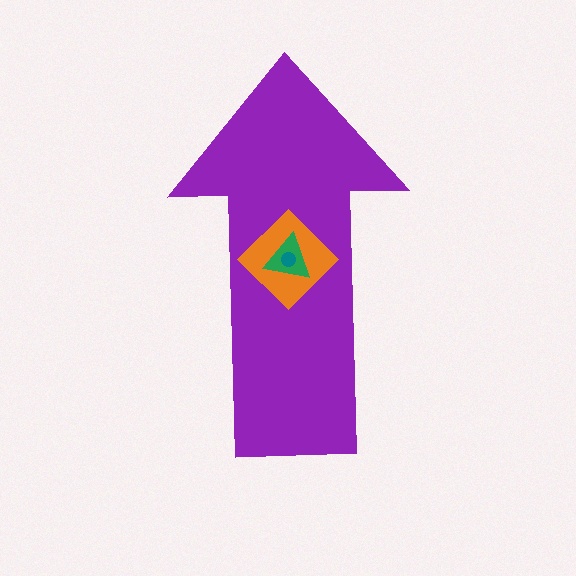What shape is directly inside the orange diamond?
The green triangle.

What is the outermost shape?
The purple arrow.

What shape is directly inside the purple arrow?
The orange diamond.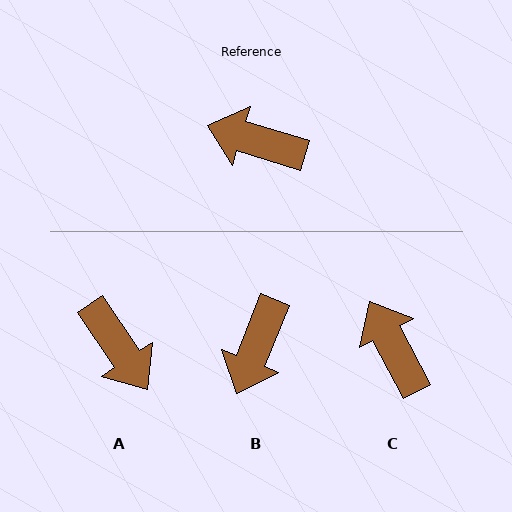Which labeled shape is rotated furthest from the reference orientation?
A, about 141 degrees away.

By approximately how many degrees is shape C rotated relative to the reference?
Approximately 46 degrees clockwise.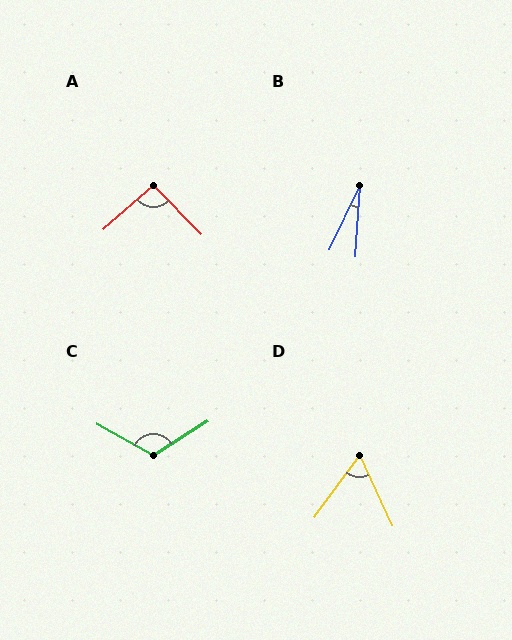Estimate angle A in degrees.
Approximately 94 degrees.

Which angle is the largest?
C, at approximately 119 degrees.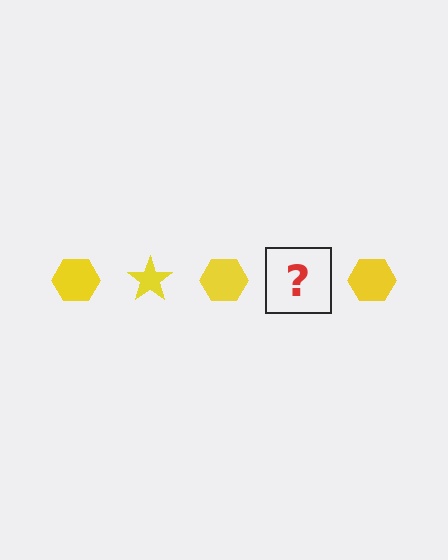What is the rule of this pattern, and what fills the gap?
The rule is that the pattern cycles through hexagon, star shapes in yellow. The gap should be filled with a yellow star.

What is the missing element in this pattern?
The missing element is a yellow star.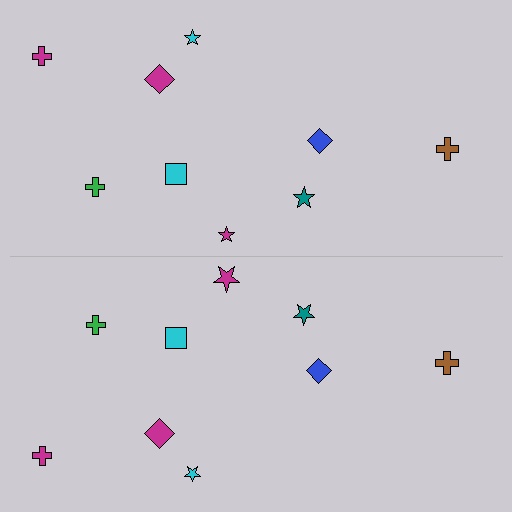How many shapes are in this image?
There are 18 shapes in this image.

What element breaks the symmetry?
The magenta star on the bottom side has a different size than its mirror counterpart.